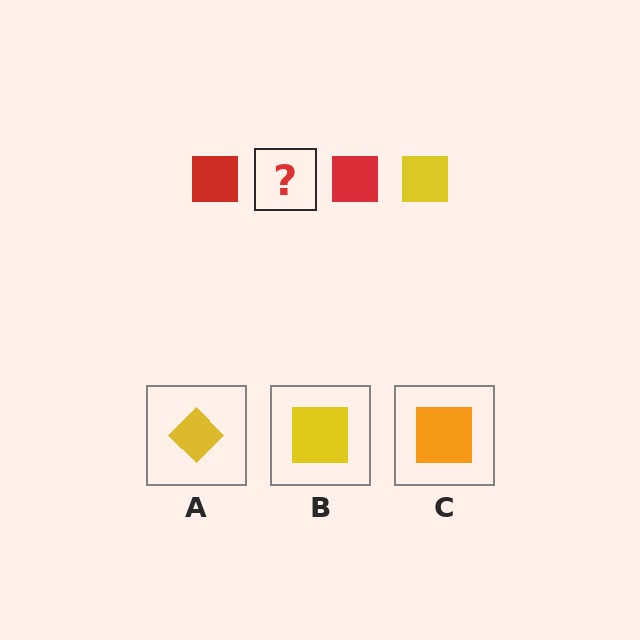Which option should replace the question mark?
Option B.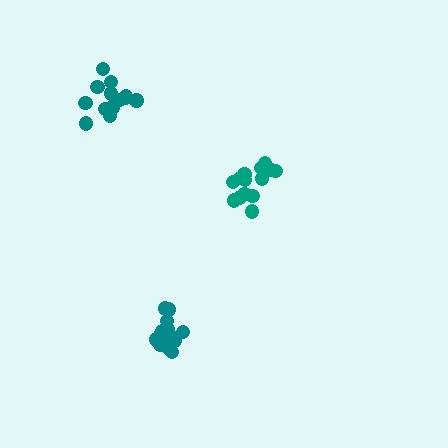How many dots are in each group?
Group 1: 15 dots, Group 2: 14 dots, Group 3: 15 dots (44 total).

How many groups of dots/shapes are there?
There are 3 groups.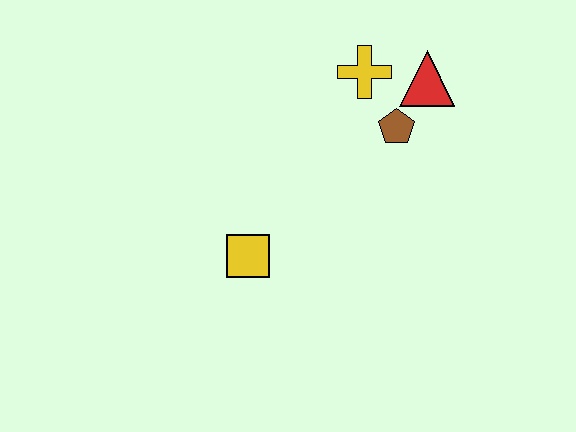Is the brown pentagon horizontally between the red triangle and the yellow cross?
Yes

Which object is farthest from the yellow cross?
The yellow square is farthest from the yellow cross.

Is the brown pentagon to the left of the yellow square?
No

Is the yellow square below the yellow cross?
Yes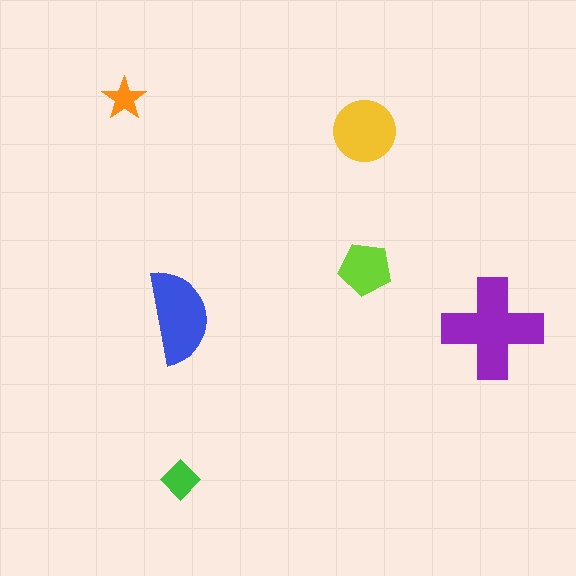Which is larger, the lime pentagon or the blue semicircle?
The blue semicircle.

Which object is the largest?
The purple cross.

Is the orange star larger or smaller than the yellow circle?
Smaller.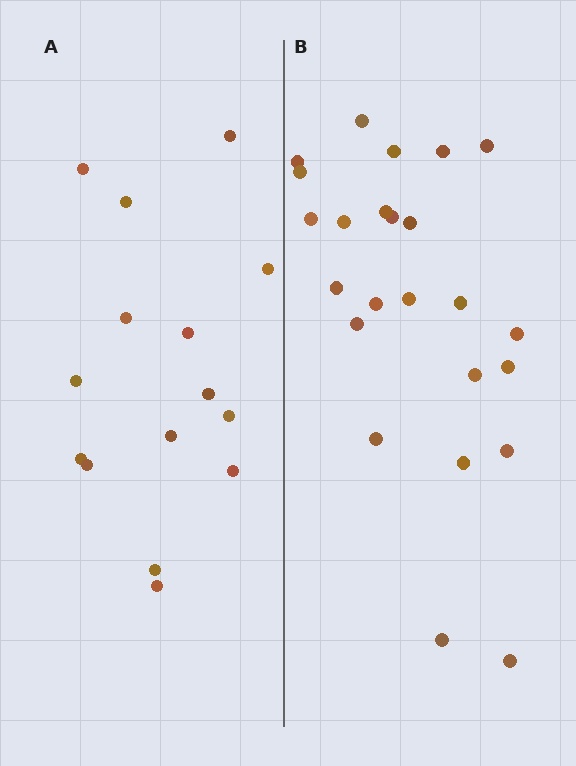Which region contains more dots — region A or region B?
Region B (the right region) has more dots.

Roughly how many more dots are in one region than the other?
Region B has roughly 8 or so more dots than region A.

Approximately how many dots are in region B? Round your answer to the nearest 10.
About 20 dots. (The exact count is 24, which rounds to 20.)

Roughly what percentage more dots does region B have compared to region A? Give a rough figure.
About 60% more.